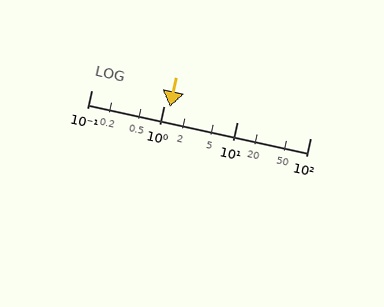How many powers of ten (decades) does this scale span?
The scale spans 3 decades, from 0.1 to 100.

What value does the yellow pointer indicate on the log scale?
The pointer indicates approximately 1.2.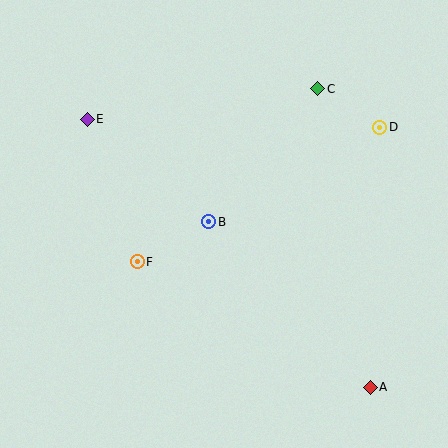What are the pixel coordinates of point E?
Point E is at (87, 119).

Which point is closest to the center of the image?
Point B at (209, 222) is closest to the center.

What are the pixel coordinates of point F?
Point F is at (137, 262).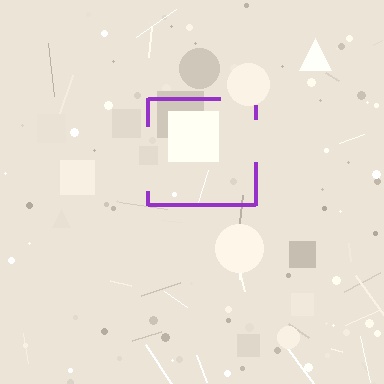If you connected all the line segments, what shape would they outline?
They would outline a square.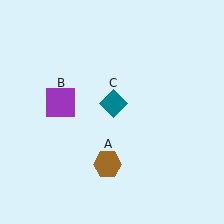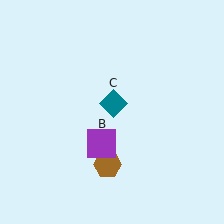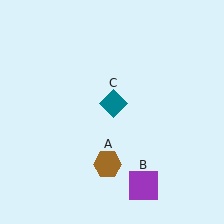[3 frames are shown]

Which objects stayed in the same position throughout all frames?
Brown hexagon (object A) and teal diamond (object C) remained stationary.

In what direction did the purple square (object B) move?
The purple square (object B) moved down and to the right.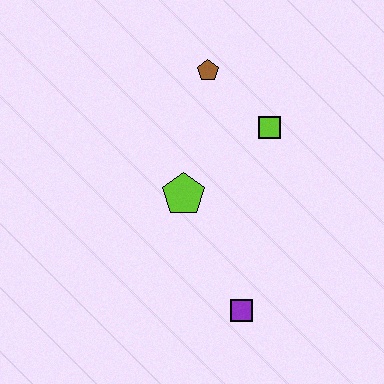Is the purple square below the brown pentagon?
Yes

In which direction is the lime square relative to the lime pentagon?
The lime square is to the right of the lime pentagon.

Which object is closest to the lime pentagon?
The lime square is closest to the lime pentagon.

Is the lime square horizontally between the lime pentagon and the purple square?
No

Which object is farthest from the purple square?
The brown pentagon is farthest from the purple square.